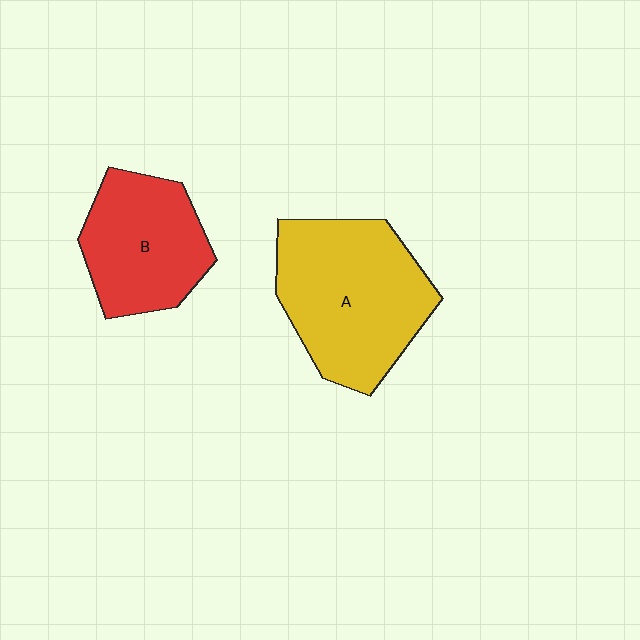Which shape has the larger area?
Shape A (yellow).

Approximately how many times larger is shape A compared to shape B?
Approximately 1.4 times.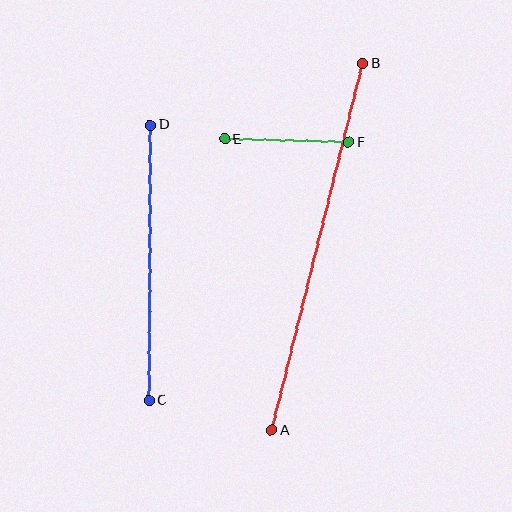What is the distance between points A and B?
The distance is approximately 378 pixels.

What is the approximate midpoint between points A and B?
The midpoint is at approximately (317, 247) pixels.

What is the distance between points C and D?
The distance is approximately 275 pixels.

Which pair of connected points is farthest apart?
Points A and B are farthest apart.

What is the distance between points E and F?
The distance is approximately 124 pixels.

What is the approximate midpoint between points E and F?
The midpoint is at approximately (287, 141) pixels.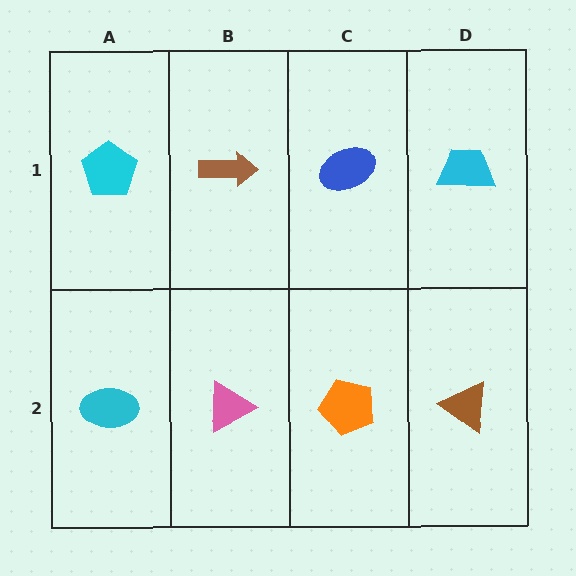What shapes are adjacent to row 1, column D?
A brown triangle (row 2, column D), a blue ellipse (row 1, column C).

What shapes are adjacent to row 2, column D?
A cyan trapezoid (row 1, column D), an orange pentagon (row 2, column C).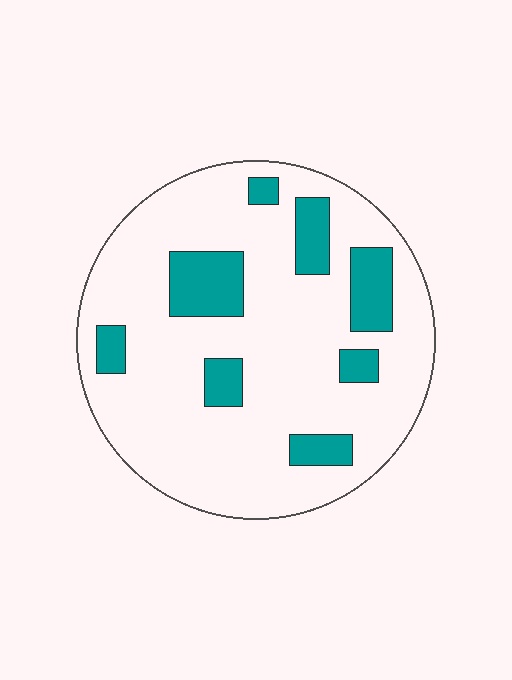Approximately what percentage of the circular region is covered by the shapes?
Approximately 20%.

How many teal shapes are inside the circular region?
8.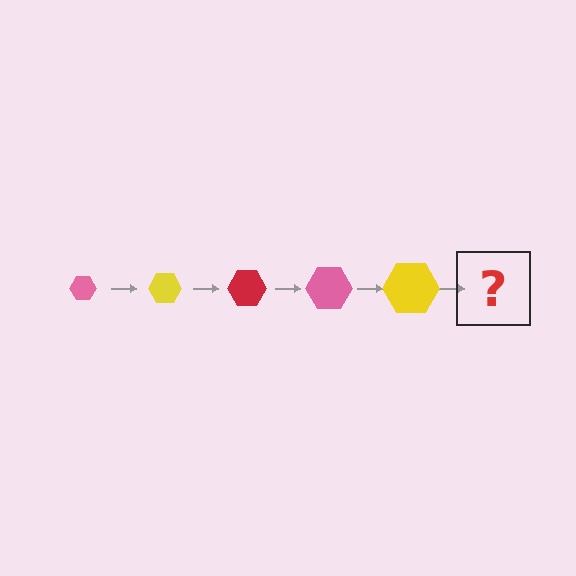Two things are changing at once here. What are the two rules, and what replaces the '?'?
The two rules are that the hexagon grows larger each step and the color cycles through pink, yellow, and red. The '?' should be a red hexagon, larger than the previous one.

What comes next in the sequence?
The next element should be a red hexagon, larger than the previous one.